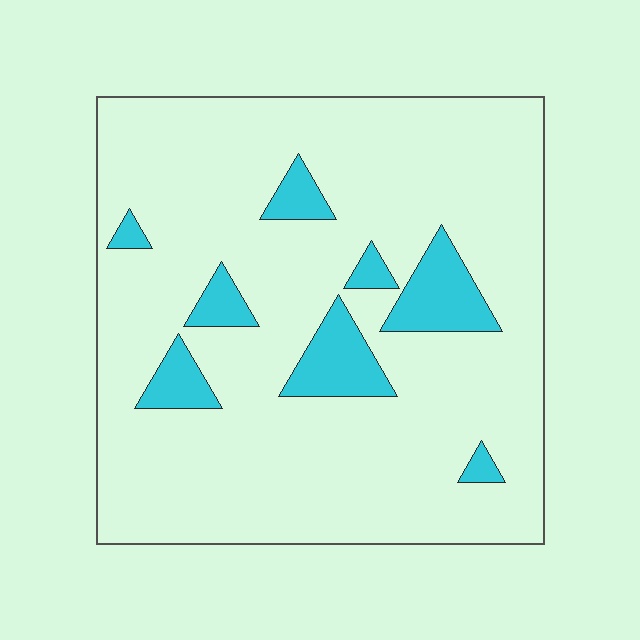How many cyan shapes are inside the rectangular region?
8.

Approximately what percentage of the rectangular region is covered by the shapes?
Approximately 10%.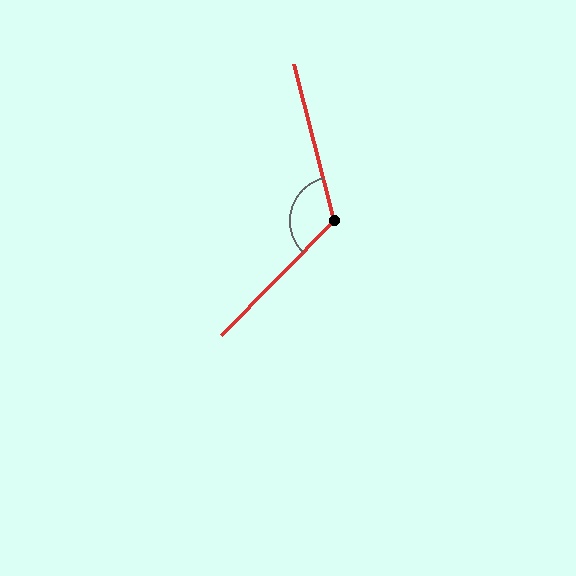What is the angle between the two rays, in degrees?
Approximately 121 degrees.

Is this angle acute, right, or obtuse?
It is obtuse.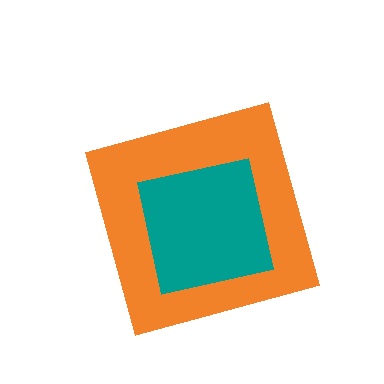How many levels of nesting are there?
2.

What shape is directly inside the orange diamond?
The teal square.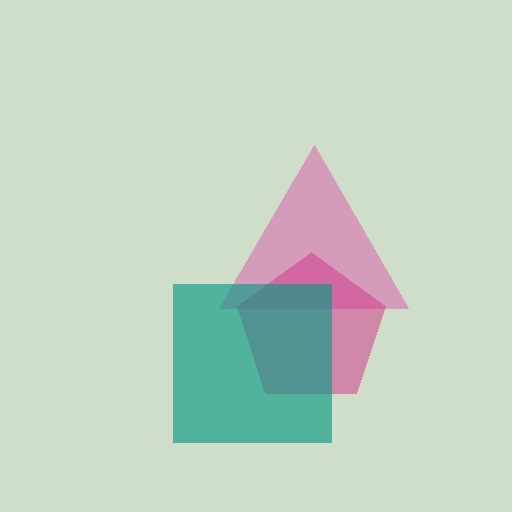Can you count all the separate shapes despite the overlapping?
Yes, there are 3 separate shapes.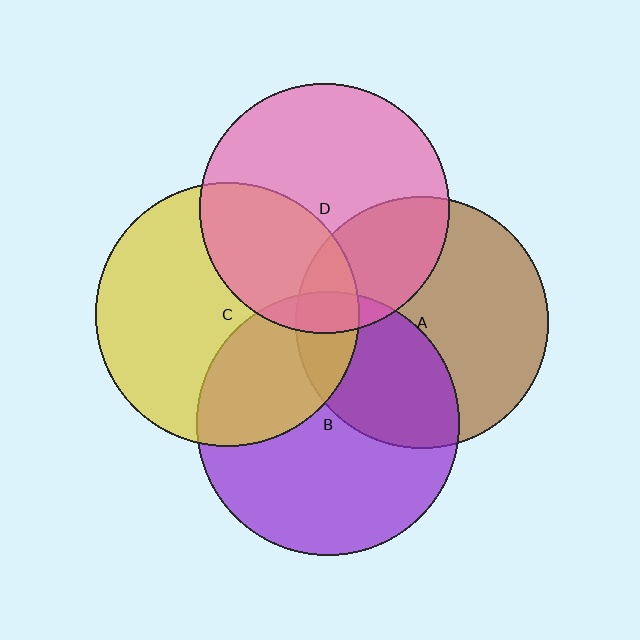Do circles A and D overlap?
Yes.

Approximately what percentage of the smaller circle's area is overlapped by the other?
Approximately 30%.